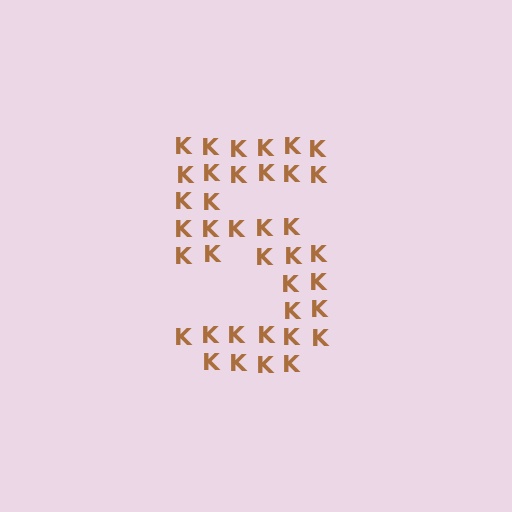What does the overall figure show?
The overall figure shows the digit 5.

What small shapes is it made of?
It is made of small letter K's.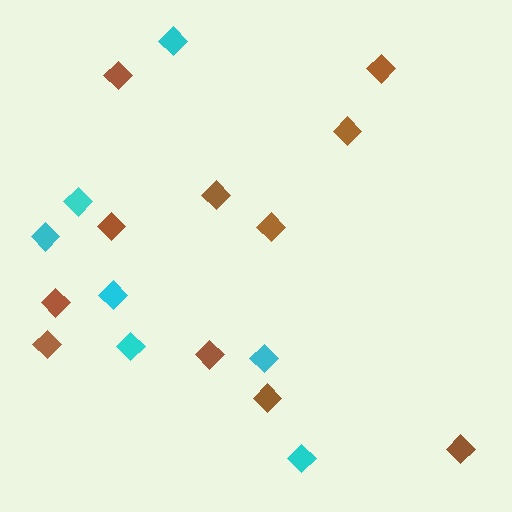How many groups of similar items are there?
There are 2 groups: one group of brown diamonds (11) and one group of cyan diamonds (7).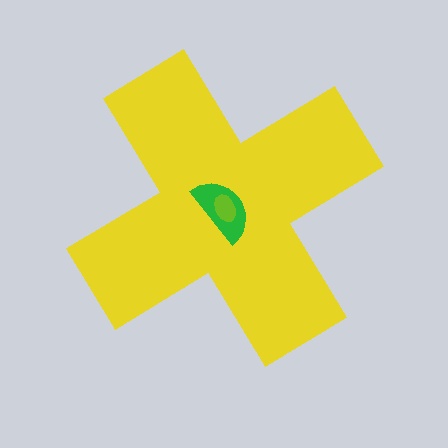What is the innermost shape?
The lime ellipse.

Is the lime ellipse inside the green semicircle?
Yes.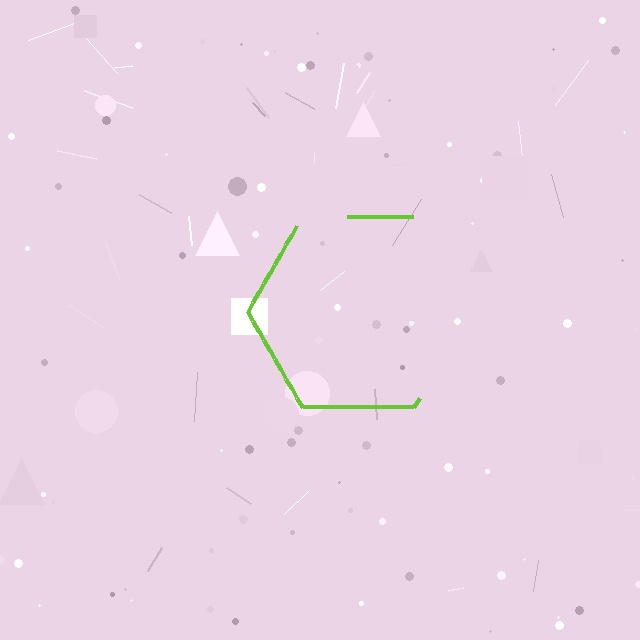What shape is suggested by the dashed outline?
The dashed outline suggests a hexagon.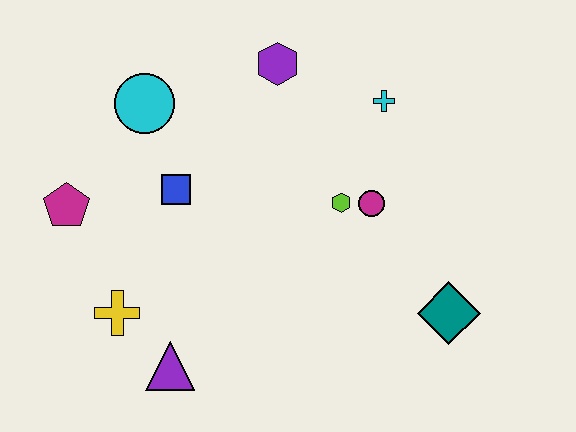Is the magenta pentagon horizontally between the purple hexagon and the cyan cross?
No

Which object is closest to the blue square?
The cyan circle is closest to the blue square.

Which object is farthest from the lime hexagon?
The magenta pentagon is farthest from the lime hexagon.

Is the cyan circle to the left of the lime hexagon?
Yes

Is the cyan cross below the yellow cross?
No